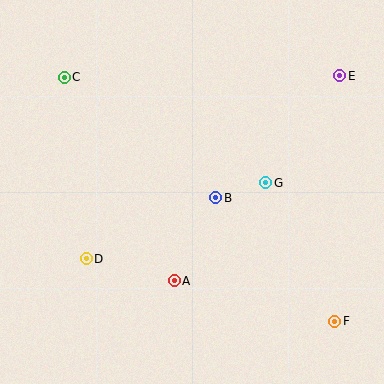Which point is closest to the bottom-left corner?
Point D is closest to the bottom-left corner.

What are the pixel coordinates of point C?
Point C is at (64, 77).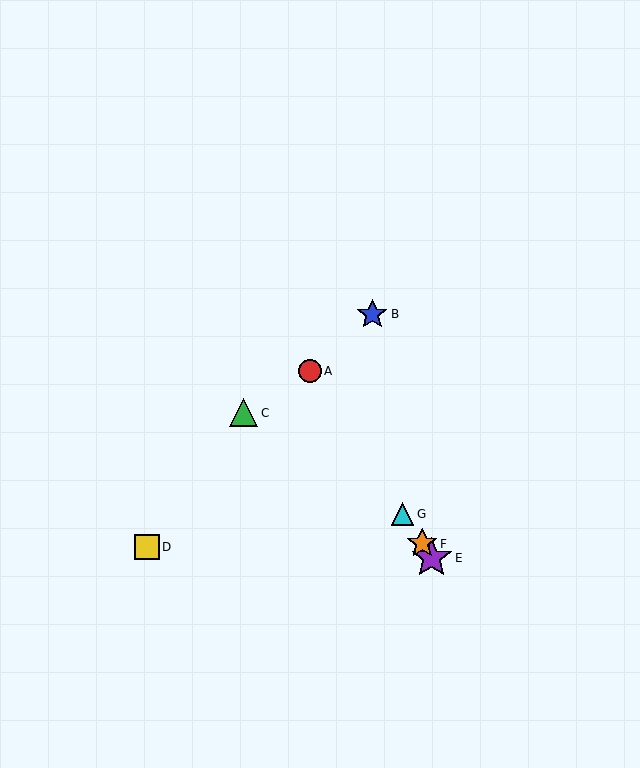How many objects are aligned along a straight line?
4 objects (A, E, F, G) are aligned along a straight line.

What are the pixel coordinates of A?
Object A is at (310, 371).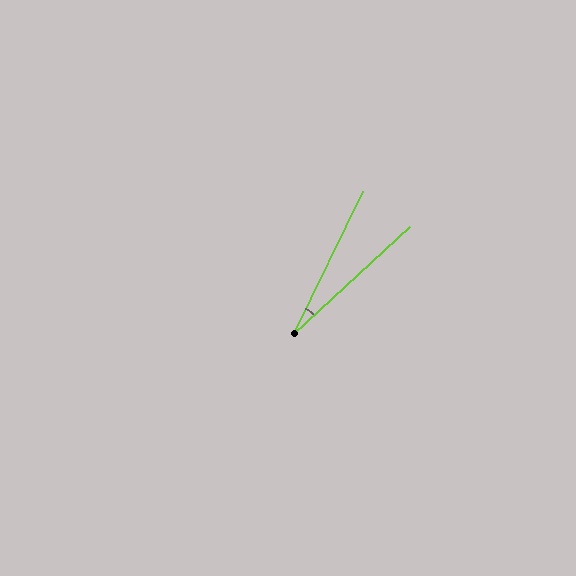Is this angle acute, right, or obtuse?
It is acute.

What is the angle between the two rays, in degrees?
Approximately 21 degrees.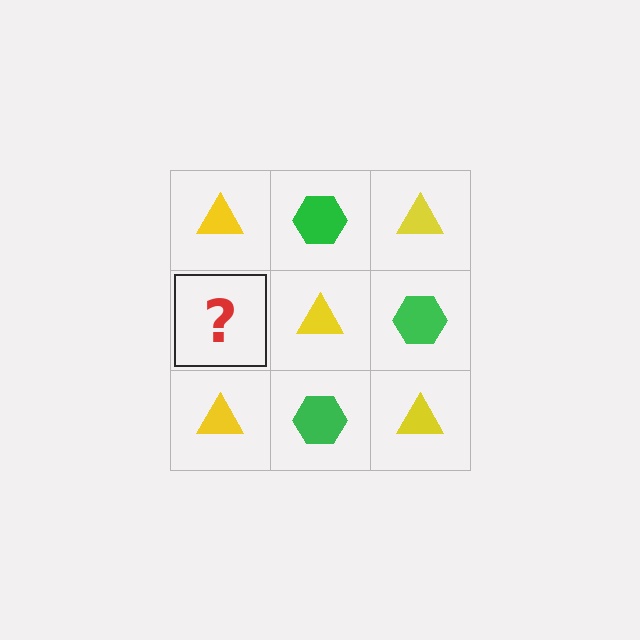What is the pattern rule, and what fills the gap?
The rule is that it alternates yellow triangle and green hexagon in a checkerboard pattern. The gap should be filled with a green hexagon.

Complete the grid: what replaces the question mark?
The question mark should be replaced with a green hexagon.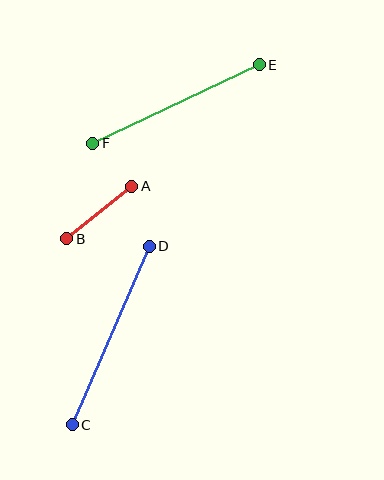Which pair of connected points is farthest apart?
Points C and D are farthest apart.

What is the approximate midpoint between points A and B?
The midpoint is at approximately (99, 213) pixels.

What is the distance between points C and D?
The distance is approximately 194 pixels.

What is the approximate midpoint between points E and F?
The midpoint is at approximately (176, 104) pixels.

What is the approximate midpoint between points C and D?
The midpoint is at approximately (111, 335) pixels.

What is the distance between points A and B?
The distance is approximately 84 pixels.